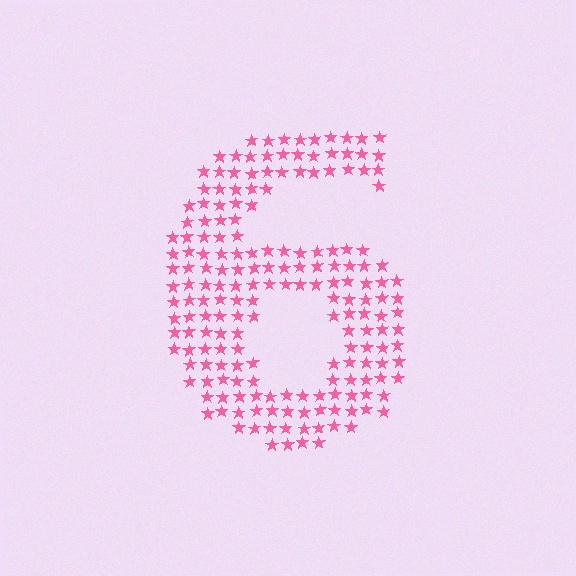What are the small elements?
The small elements are stars.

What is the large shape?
The large shape is the digit 6.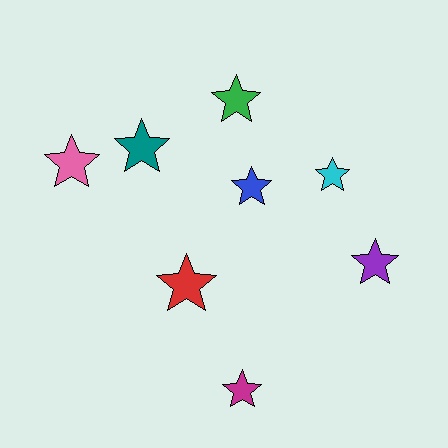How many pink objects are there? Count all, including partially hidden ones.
There is 1 pink object.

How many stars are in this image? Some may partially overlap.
There are 8 stars.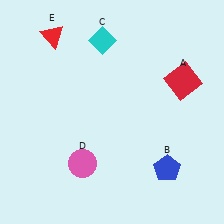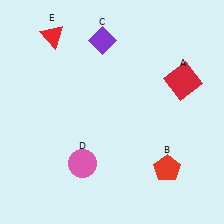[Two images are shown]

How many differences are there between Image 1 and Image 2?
There are 2 differences between the two images.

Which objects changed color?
B changed from blue to red. C changed from cyan to purple.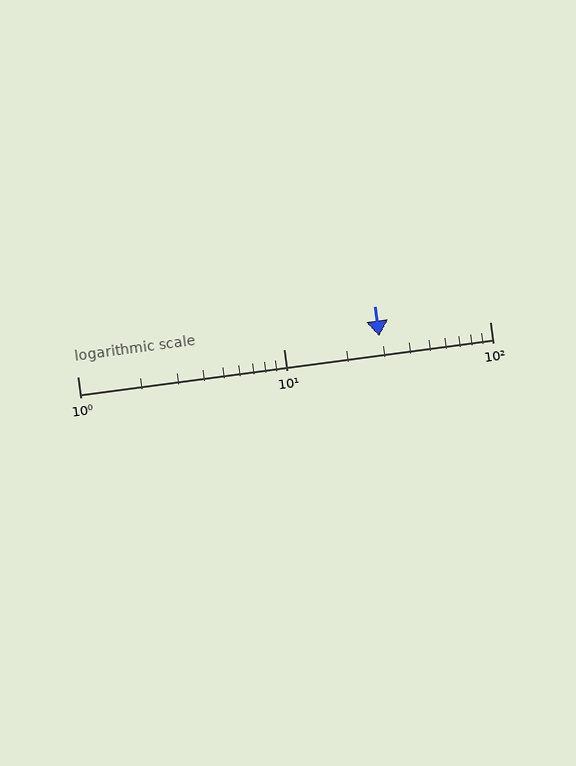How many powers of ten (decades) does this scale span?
The scale spans 2 decades, from 1 to 100.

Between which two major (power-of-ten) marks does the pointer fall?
The pointer is between 10 and 100.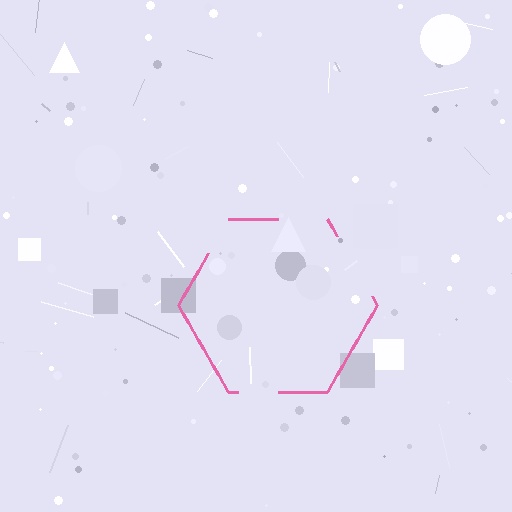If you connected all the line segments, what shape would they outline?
They would outline a hexagon.